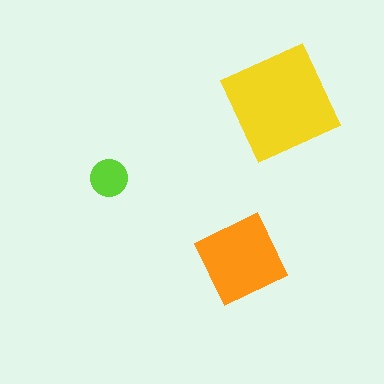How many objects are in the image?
There are 3 objects in the image.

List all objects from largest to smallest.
The yellow square, the orange diamond, the lime circle.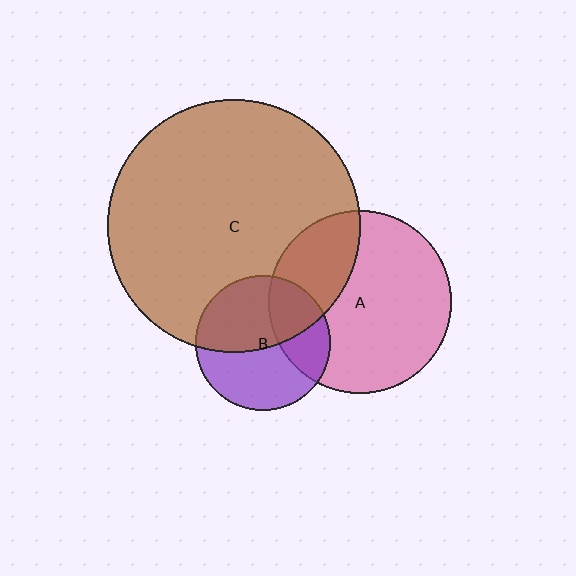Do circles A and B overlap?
Yes.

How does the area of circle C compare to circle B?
Approximately 3.5 times.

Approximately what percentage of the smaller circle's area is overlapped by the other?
Approximately 30%.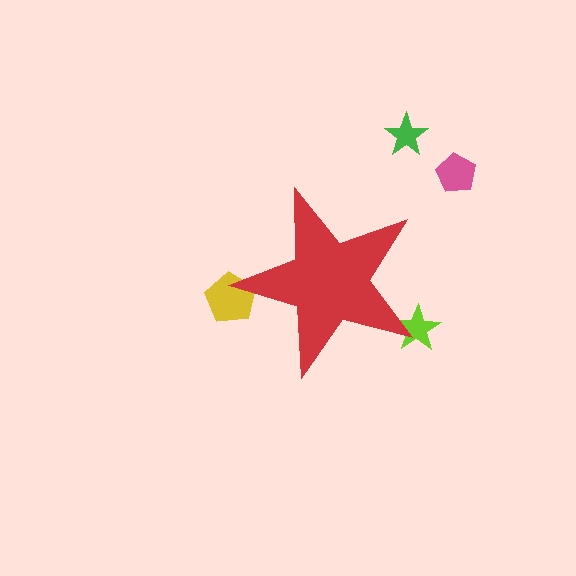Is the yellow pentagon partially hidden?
Yes, the yellow pentagon is partially hidden behind the red star.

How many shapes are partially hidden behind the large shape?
2 shapes are partially hidden.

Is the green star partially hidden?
No, the green star is fully visible.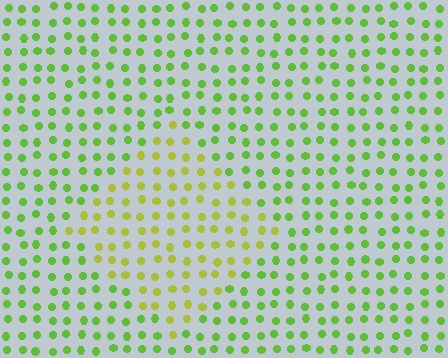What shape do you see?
I see a diamond.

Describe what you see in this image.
The image is filled with small lime elements in a uniform arrangement. A diamond-shaped region is visible where the elements are tinted to a slightly different hue, forming a subtle color boundary.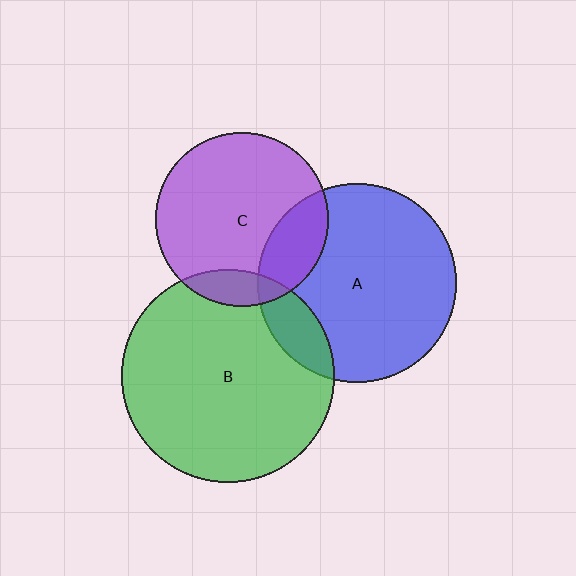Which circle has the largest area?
Circle B (green).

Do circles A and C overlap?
Yes.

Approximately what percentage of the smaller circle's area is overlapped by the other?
Approximately 20%.